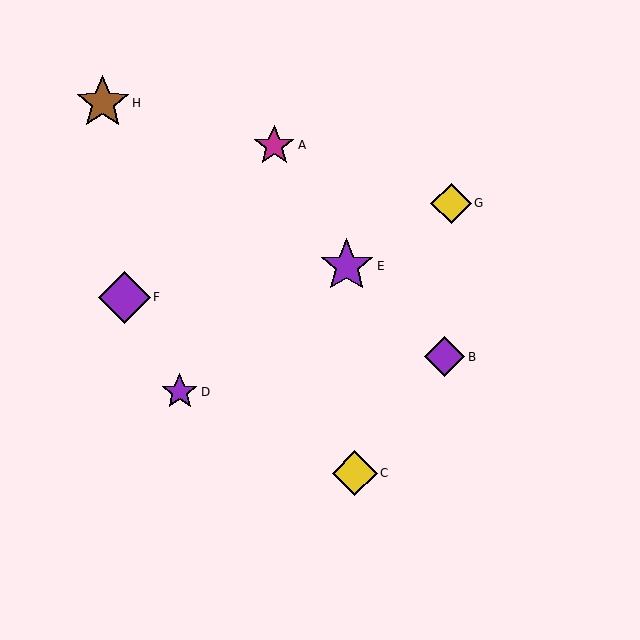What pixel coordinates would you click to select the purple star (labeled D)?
Click at (180, 392) to select the purple star D.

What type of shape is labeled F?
Shape F is a purple diamond.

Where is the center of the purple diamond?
The center of the purple diamond is at (445, 357).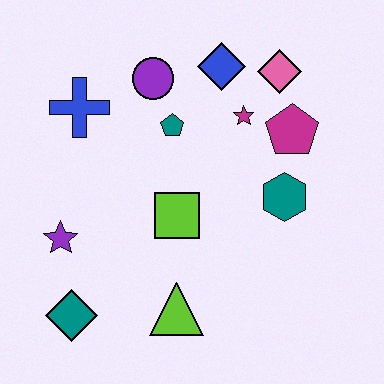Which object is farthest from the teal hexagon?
The teal diamond is farthest from the teal hexagon.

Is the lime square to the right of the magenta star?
No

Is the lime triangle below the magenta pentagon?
Yes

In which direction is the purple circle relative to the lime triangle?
The purple circle is above the lime triangle.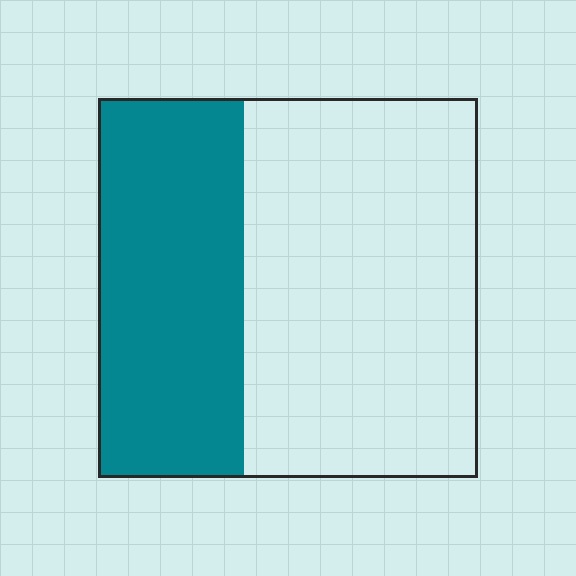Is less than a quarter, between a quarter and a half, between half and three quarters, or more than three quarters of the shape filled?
Between a quarter and a half.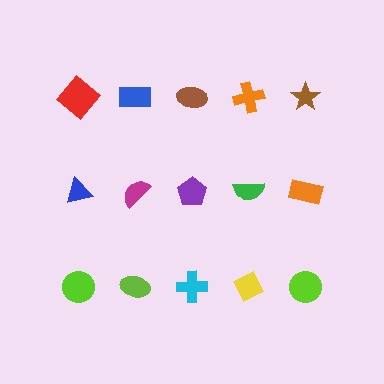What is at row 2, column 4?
A green semicircle.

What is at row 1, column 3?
A brown ellipse.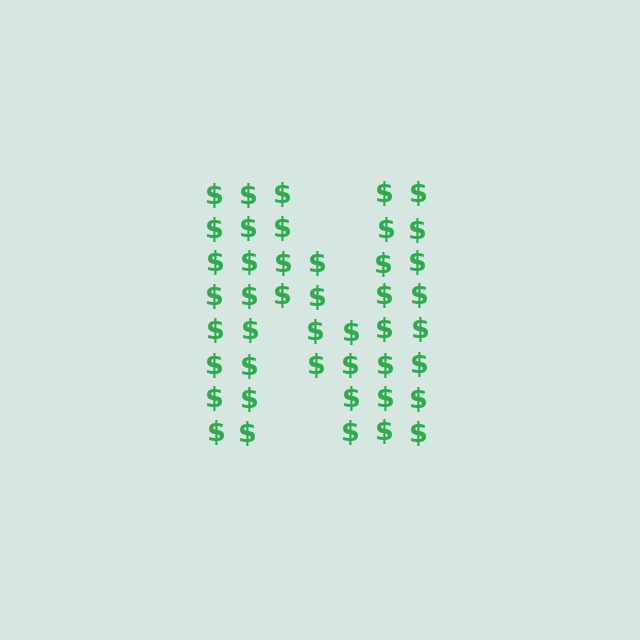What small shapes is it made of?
It is made of small dollar signs.